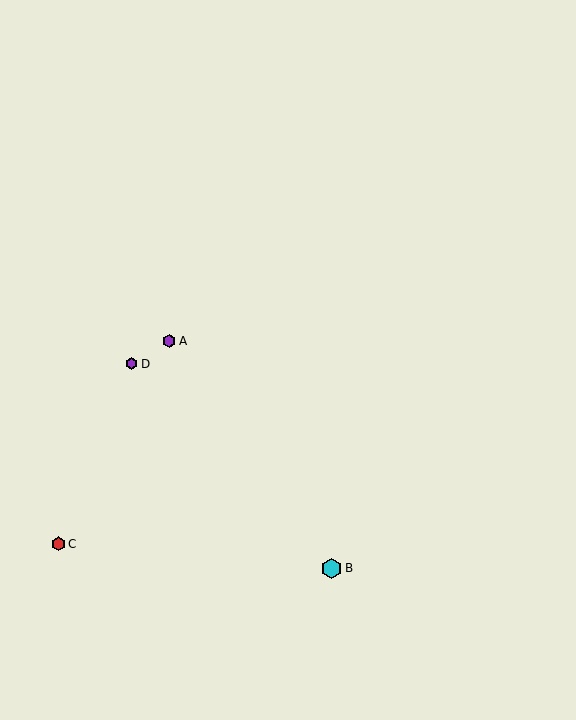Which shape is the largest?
The cyan hexagon (labeled B) is the largest.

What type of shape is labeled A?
Shape A is a purple hexagon.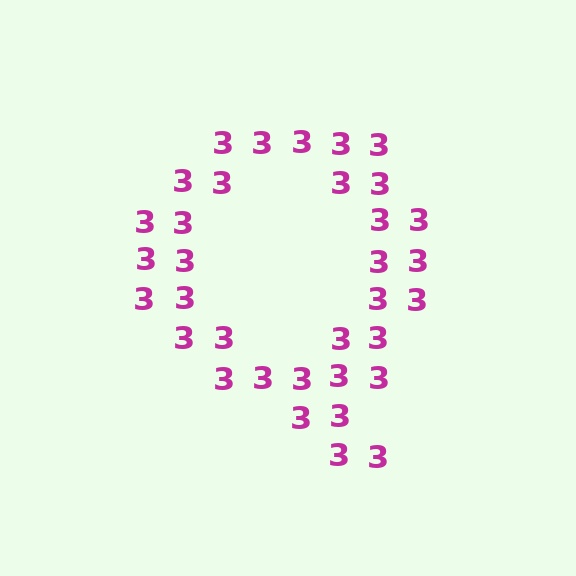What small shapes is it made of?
It is made of small digit 3's.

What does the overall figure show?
The overall figure shows the letter Q.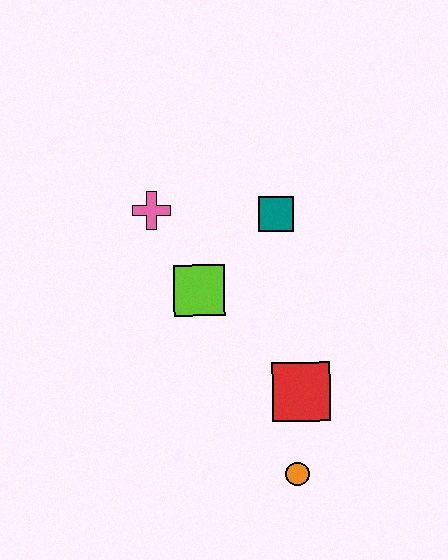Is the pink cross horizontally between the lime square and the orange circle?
No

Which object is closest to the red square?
The orange circle is closest to the red square.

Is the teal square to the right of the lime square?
Yes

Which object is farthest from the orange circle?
The pink cross is farthest from the orange circle.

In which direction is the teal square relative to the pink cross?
The teal square is to the right of the pink cross.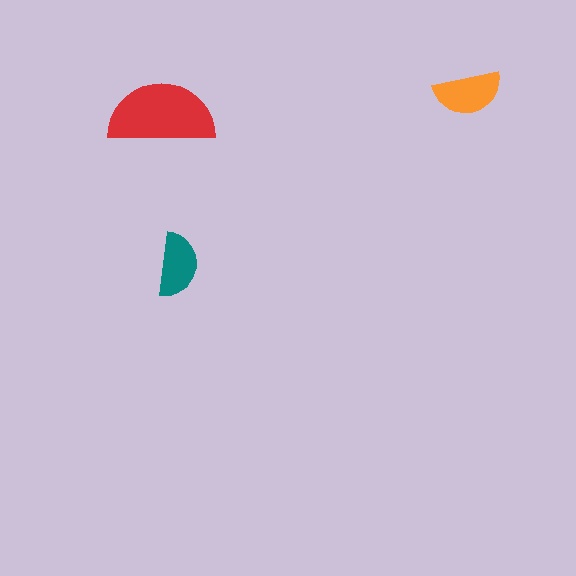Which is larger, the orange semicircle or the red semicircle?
The red one.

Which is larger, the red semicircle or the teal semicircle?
The red one.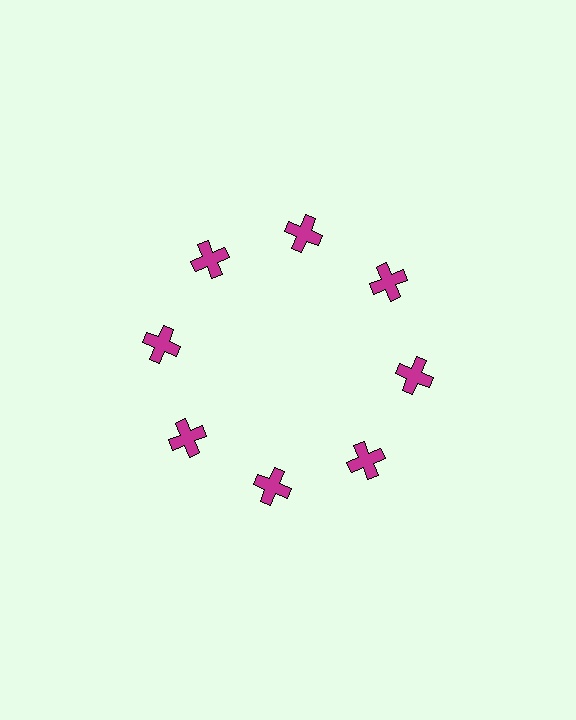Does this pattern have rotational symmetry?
Yes, this pattern has 8-fold rotational symmetry. It looks the same after rotating 45 degrees around the center.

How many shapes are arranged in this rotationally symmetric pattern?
There are 8 shapes, arranged in 8 groups of 1.